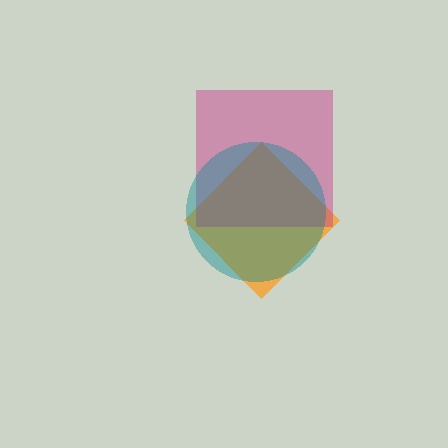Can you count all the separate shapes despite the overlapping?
Yes, there are 3 separate shapes.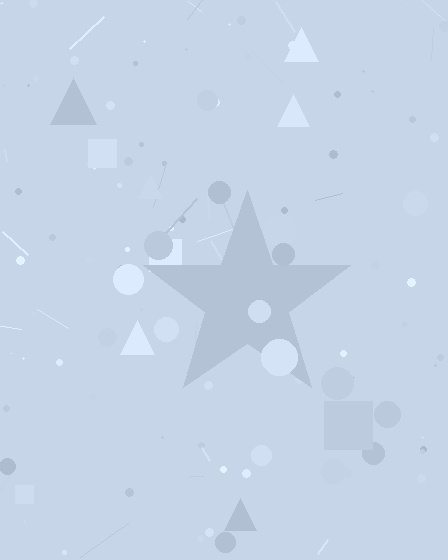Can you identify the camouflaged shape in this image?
The camouflaged shape is a star.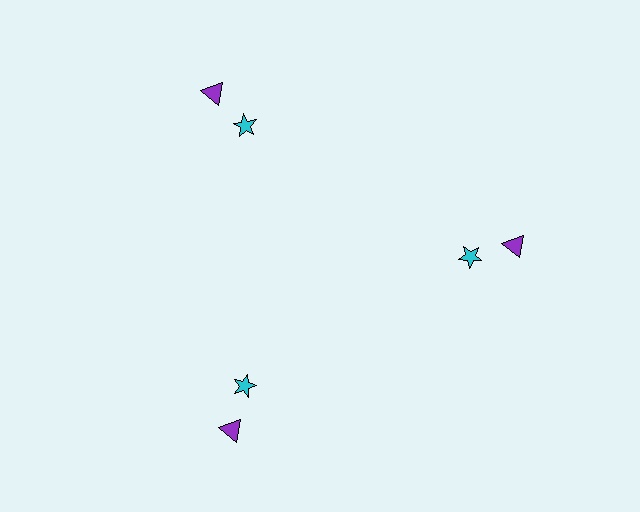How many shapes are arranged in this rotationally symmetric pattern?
There are 6 shapes, arranged in 3 groups of 2.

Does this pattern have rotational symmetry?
Yes, this pattern has 3-fold rotational symmetry. It looks the same after rotating 120 degrees around the center.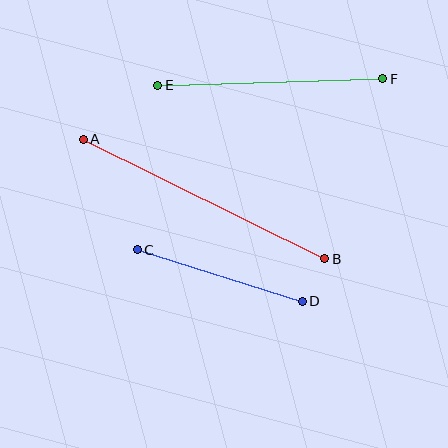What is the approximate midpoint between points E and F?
The midpoint is at approximately (270, 82) pixels.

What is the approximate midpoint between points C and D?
The midpoint is at approximately (220, 275) pixels.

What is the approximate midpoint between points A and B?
The midpoint is at approximately (204, 199) pixels.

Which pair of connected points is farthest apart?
Points A and B are farthest apart.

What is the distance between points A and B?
The distance is approximately 270 pixels.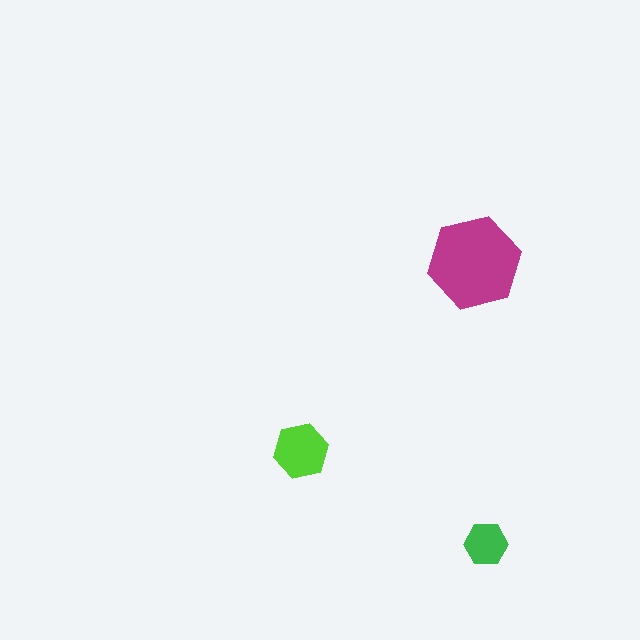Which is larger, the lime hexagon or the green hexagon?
The lime one.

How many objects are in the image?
There are 3 objects in the image.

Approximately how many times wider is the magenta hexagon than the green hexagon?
About 2 times wider.